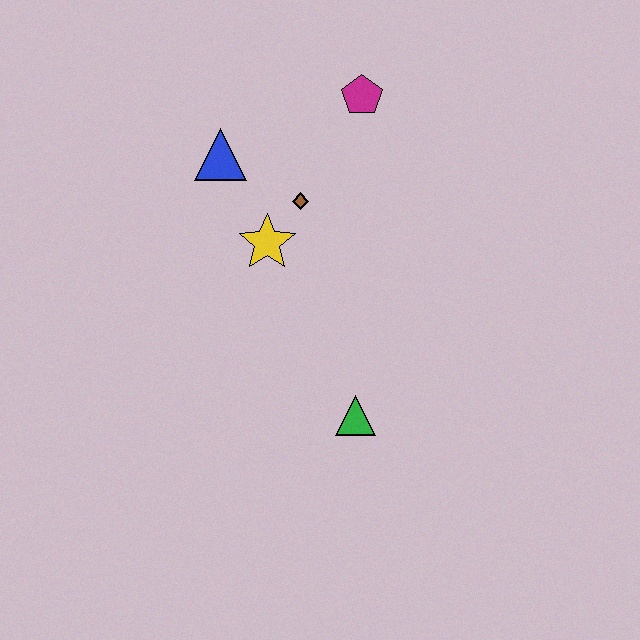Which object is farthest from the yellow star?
The green triangle is farthest from the yellow star.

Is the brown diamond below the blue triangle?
Yes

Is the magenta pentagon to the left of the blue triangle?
No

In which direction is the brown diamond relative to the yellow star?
The brown diamond is above the yellow star.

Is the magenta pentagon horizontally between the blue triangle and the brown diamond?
No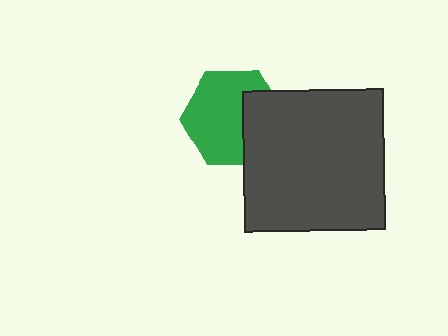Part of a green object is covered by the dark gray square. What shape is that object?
It is a hexagon.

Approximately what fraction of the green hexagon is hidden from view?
Roughly 32% of the green hexagon is hidden behind the dark gray square.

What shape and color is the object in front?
The object in front is a dark gray square.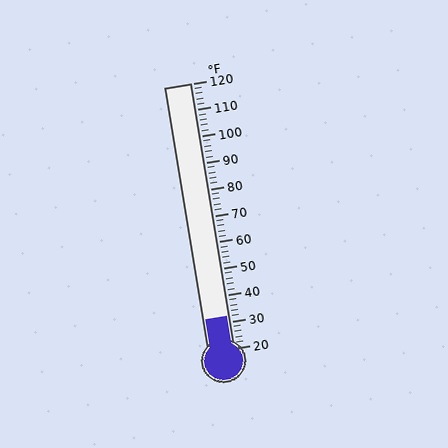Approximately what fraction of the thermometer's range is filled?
The thermometer is filled to approximately 10% of its range.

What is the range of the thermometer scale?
The thermometer scale ranges from 20°F to 120°F.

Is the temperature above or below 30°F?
The temperature is above 30°F.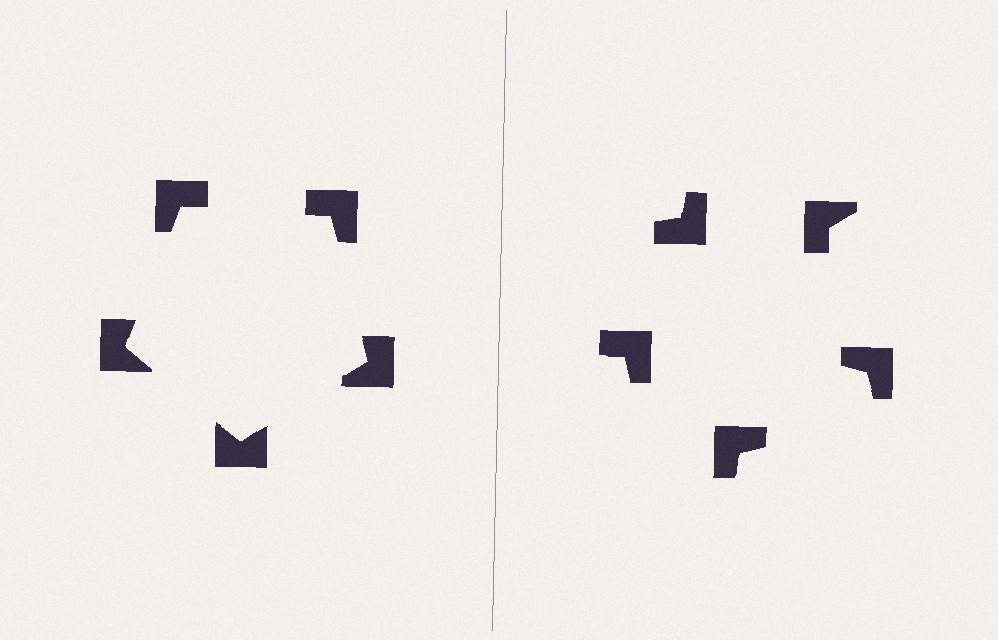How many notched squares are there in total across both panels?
10 — 5 on each side.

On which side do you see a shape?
An illusory pentagon appears on the left side. On the right side the wedge cuts are rotated, so no coherent shape forms.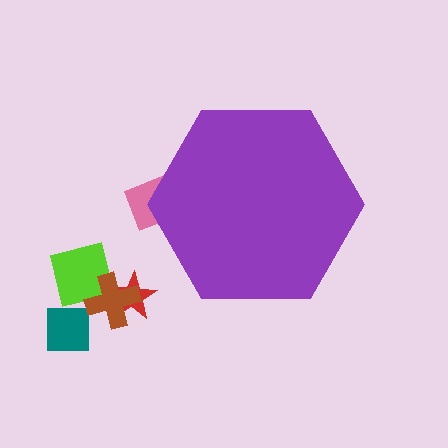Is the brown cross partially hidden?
No, the brown cross is fully visible.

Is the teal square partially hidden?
No, the teal square is fully visible.